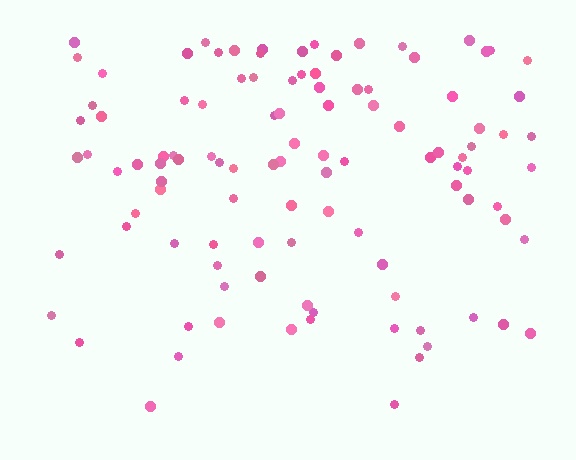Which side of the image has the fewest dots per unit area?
The bottom.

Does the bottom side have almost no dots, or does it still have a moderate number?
Still a moderate number, just noticeably fewer than the top.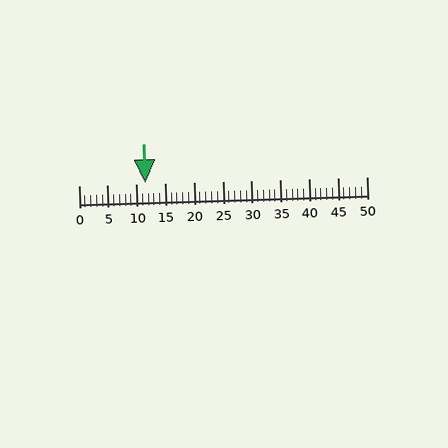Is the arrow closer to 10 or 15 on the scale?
The arrow is closer to 10.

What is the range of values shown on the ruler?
The ruler shows values from 0 to 50.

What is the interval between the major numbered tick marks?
The major tick marks are spaced 5 units apart.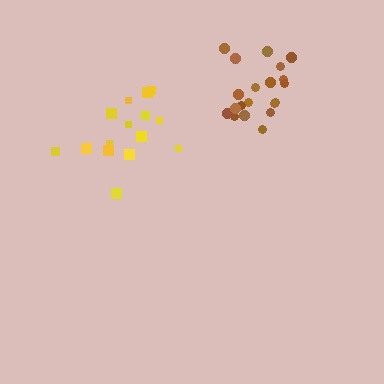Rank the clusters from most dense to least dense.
brown, yellow.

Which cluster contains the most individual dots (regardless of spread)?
Brown (20).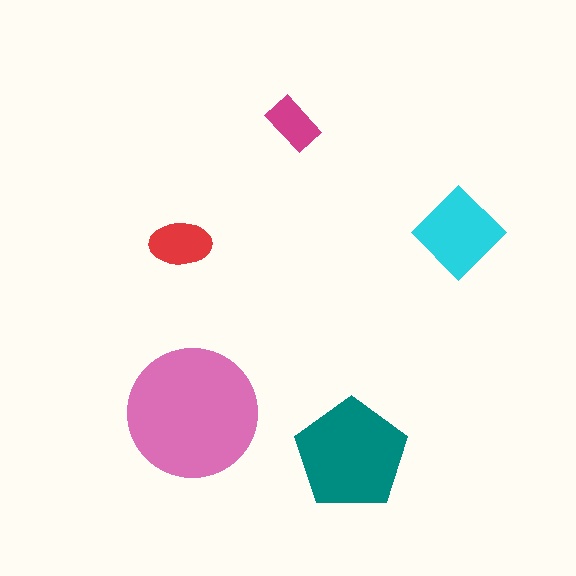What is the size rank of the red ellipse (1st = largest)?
4th.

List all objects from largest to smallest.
The pink circle, the teal pentagon, the cyan diamond, the red ellipse, the magenta rectangle.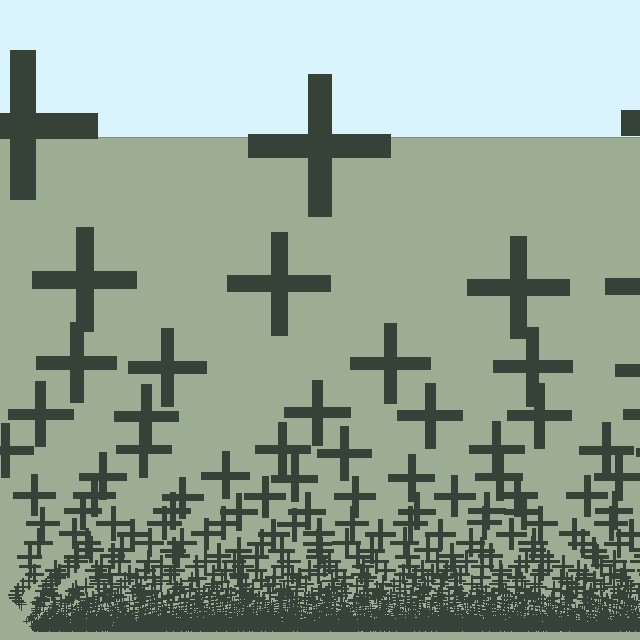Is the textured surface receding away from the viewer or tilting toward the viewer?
The surface appears to tilt toward the viewer. Texture elements get larger and sparser toward the top.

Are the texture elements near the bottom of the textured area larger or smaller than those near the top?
Smaller. The gradient is inverted — elements near the bottom are smaller and denser.